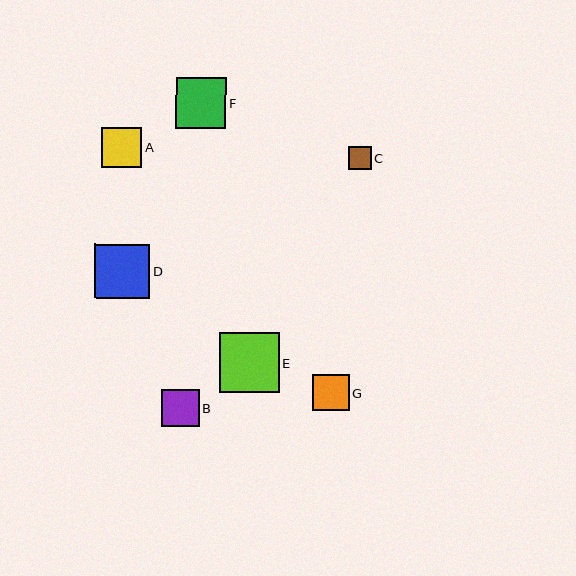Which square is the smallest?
Square C is the smallest with a size of approximately 23 pixels.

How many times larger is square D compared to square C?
Square D is approximately 2.4 times the size of square C.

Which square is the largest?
Square E is the largest with a size of approximately 60 pixels.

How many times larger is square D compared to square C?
Square D is approximately 2.4 times the size of square C.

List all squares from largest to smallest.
From largest to smallest: E, D, F, A, B, G, C.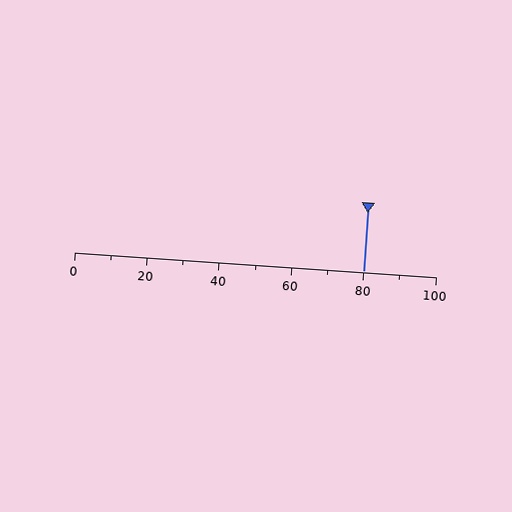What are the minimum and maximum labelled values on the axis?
The axis runs from 0 to 100.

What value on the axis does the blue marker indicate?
The marker indicates approximately 80.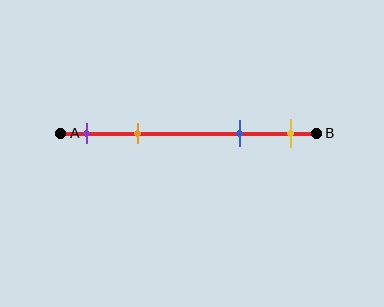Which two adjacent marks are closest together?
The purple and orange marks are the closest adjacent pair.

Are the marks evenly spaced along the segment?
No, the marks are not evenly spaced.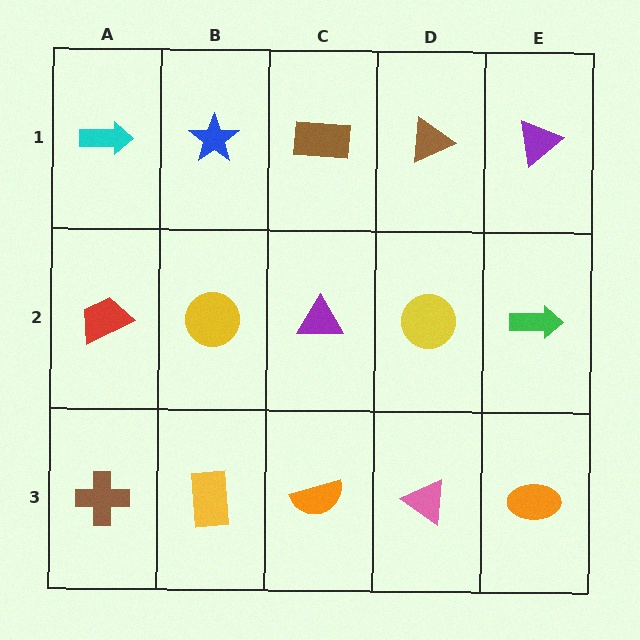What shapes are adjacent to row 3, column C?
A purple triangle (row 2, column C), a yellow rectangle (row 3, column B), a pink triangle (row 3, column D).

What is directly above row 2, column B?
A blue star.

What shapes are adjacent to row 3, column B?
A yellow circle (row 2, column B), a brown cross (row 3, column A), an orange semicircle (row 3, column C).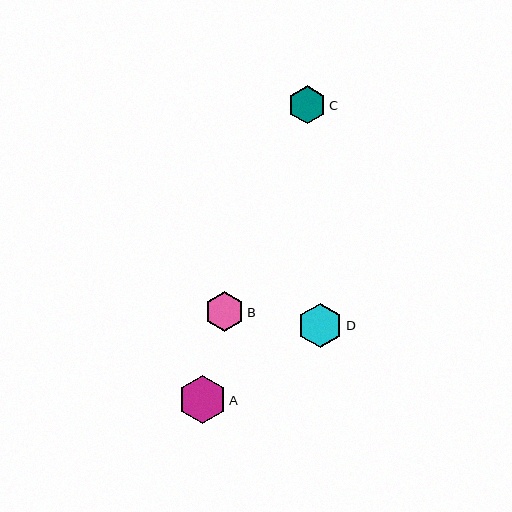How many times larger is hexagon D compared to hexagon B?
Hexagon D is approximately 1.1 times the size of hexagon B.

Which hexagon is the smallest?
Hexagon C is the smallest with a size of approximately 38 pixels.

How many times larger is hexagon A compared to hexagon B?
Hexagon A is approximately 1.2 times the size of hexagon B.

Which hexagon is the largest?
Hexagon A is the largest with a size of approximately 48 pixels.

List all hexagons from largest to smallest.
From largest to smallest: A, D, B, C.